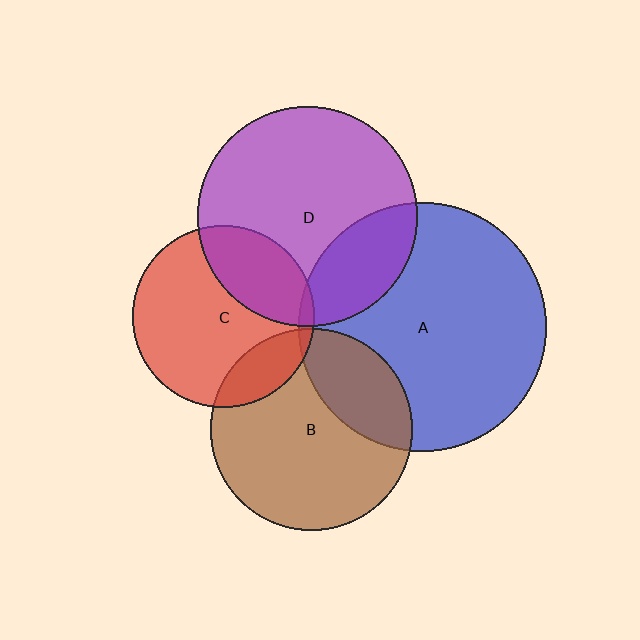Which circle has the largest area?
Circle A (blue).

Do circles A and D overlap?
Yes.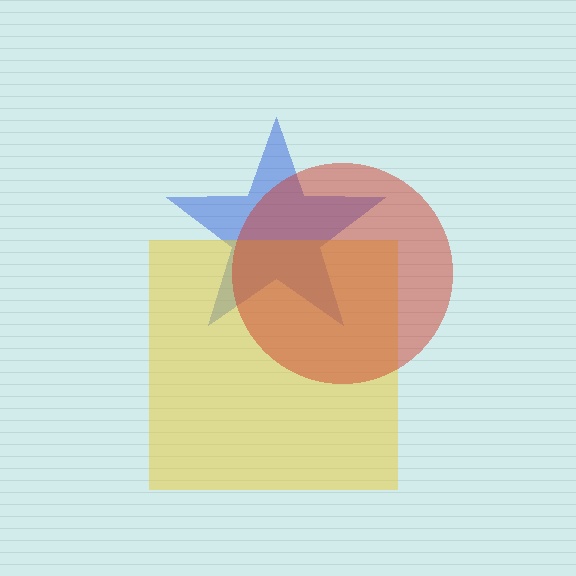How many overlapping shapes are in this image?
There are 3 overlapping shapes in the image.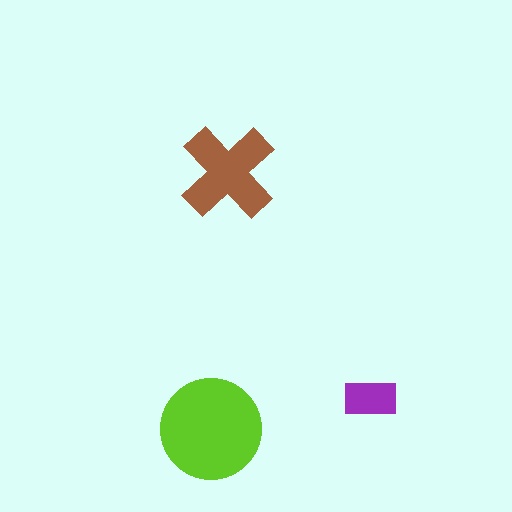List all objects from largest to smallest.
The lime circle, the brown cross, the purple rectangle.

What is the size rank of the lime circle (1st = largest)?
1st.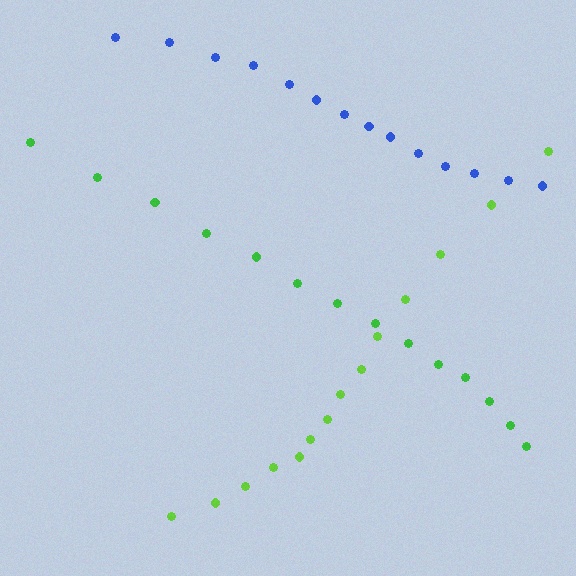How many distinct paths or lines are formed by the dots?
There are 3 distinct paths.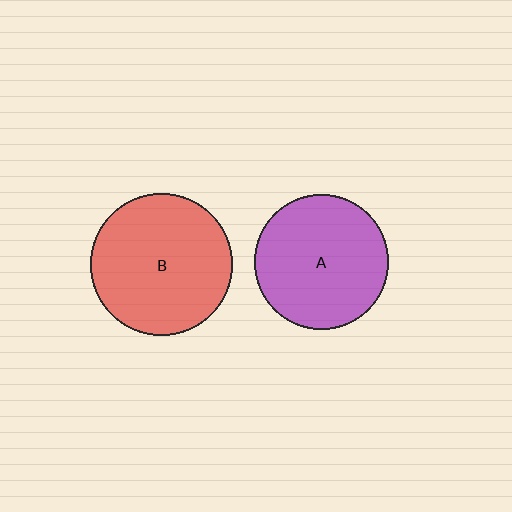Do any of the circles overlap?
No, none of the circles overlap.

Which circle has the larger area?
Circle B (red).